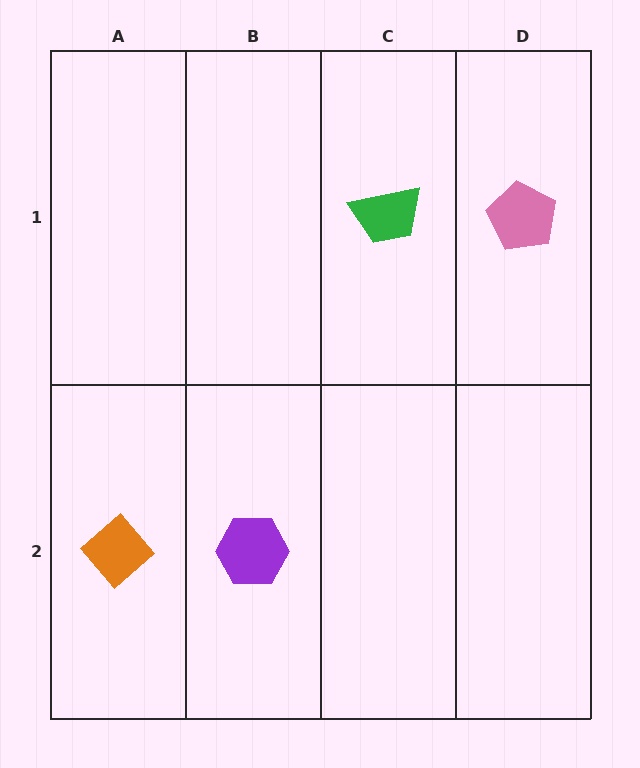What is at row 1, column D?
A pink pentagon.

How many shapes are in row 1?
2 shapes.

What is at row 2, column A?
An orange diamond.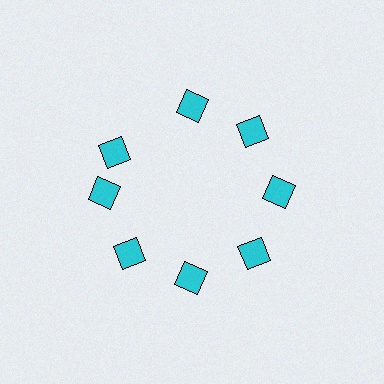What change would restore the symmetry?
The symmetry would be restored by rotating it back into even spacing with its neighbors so that all 8 diamonds sit at equal angles and equal distance from the center.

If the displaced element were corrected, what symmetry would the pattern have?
It would have 8-fold rotational symmetry — the pattern would map onto itself every 45 degrees.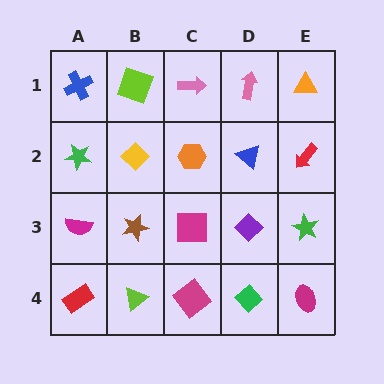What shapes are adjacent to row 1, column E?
A red arrow (row 2, column E), a pink arrow (row 1, column D).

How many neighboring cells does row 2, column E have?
3.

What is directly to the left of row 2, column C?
A yellow diamond.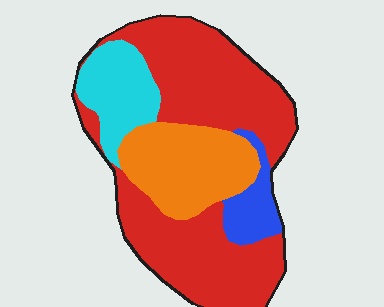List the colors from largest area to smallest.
From largest to smallest: red, orange, cyan, blue.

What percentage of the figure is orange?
Orange covers about 20% of the figure.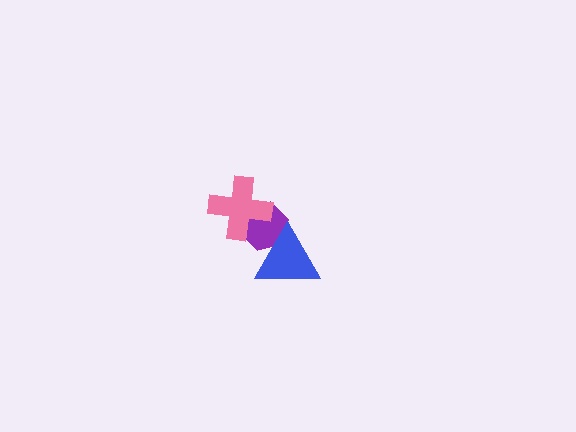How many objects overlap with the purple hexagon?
2 objects overlap with the purple hexagon.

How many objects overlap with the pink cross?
1 object overlaps with the pink cross.